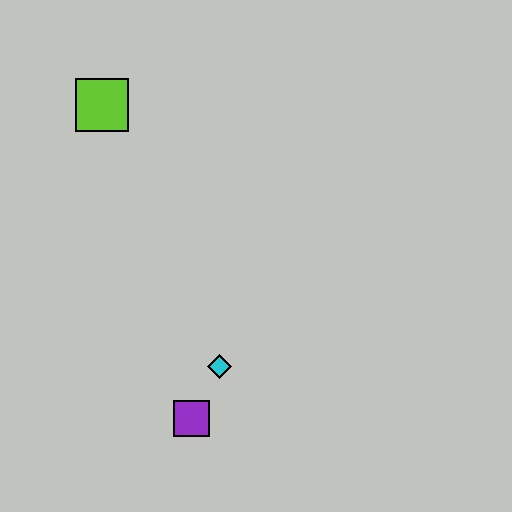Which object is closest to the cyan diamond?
The purple square is closest to the cyan diamond.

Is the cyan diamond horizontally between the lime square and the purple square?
No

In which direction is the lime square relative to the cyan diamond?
The lime square is above the cyan diamond.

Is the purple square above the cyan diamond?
No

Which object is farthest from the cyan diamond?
The lime square is farthest from the cyan diamond.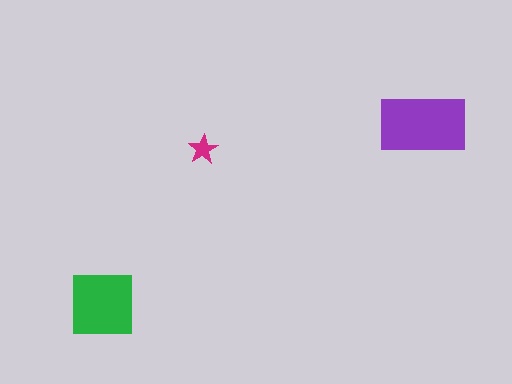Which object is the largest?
The purple rectangle.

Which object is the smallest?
The magenta star.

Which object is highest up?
The purple rectangle is topmost.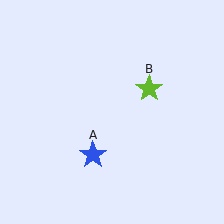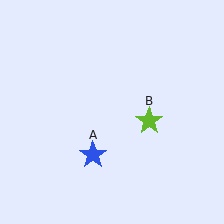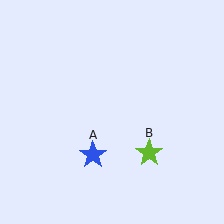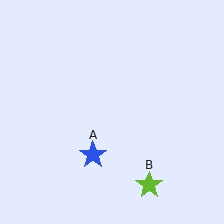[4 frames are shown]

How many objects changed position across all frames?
1 object changed position: lime star (object B).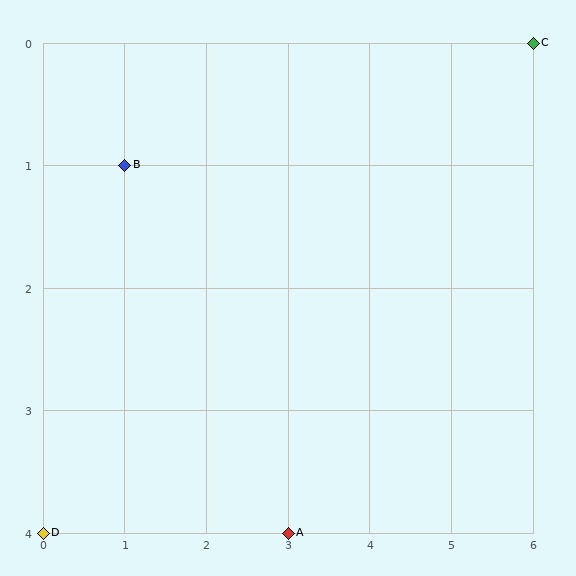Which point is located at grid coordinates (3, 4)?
Point A is at (3, 4).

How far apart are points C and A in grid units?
Points C and A are 3 columns and 4 rows apart (about 5.0 grid units diagonally).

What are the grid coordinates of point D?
Point D is at grid coordinates (0, 4).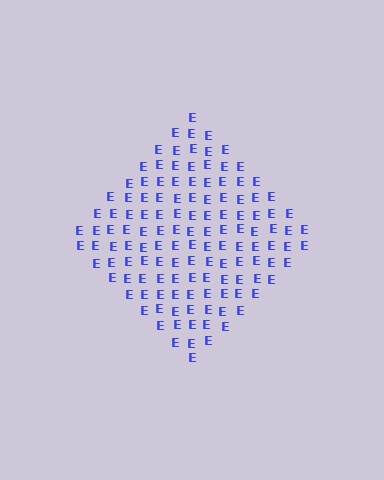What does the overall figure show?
The overall figure shows a diamond.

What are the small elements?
The small elements are letter E's.